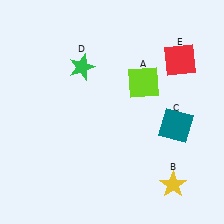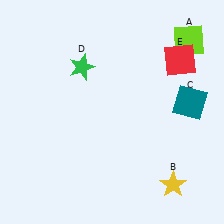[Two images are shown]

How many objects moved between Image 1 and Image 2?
2 objects moved between the two images.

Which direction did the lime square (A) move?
The lime square (A) moved right.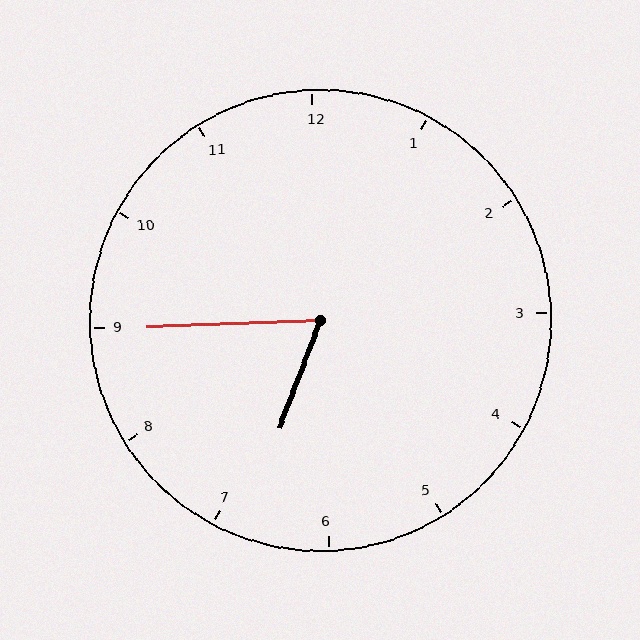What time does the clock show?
6:45.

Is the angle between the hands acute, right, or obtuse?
It is acute.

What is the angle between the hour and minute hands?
Approximately 68 degrees.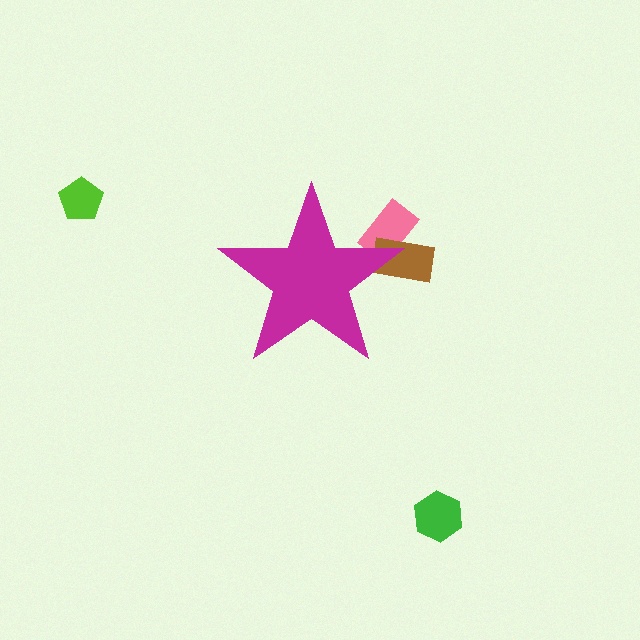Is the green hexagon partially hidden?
No, the green hexagon is fully visible.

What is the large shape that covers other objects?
A magenta star.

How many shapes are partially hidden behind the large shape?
2 shapes are partially hidden.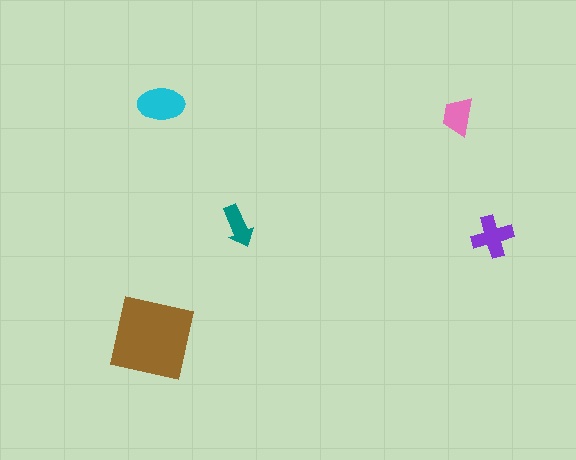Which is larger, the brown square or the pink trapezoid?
The brown square.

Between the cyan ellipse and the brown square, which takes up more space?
The brown square.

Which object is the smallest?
The teal arrow.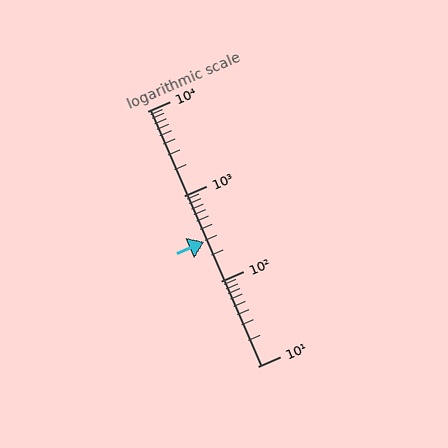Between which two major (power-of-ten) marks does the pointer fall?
The pointer is between 100 and 1000.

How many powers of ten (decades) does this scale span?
The scale spans 3 decades, from 10 to 10000.